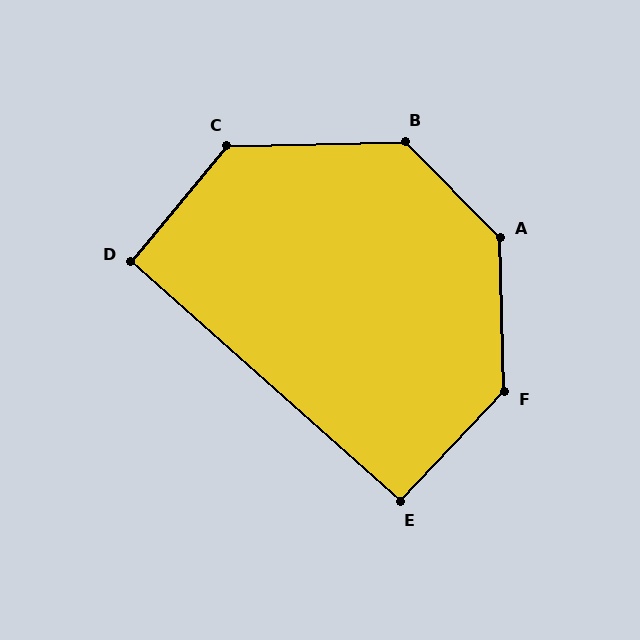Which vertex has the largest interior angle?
A, at approximately 137 degrees.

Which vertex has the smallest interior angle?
D, at approximately 92 degrees.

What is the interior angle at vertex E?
Approximately 92 degrees (approximately right).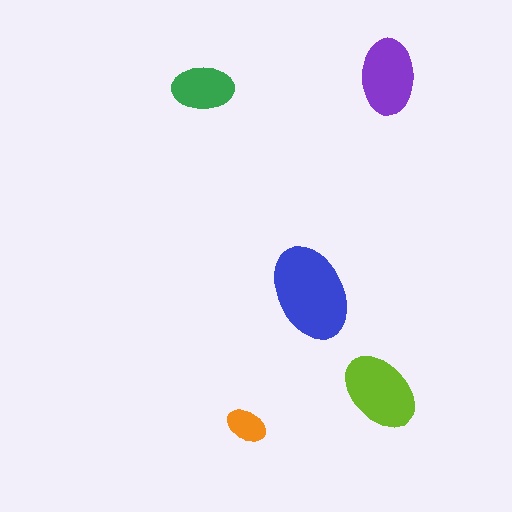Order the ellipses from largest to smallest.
the blue one, the lime one, the purple one, the green one, the orange one.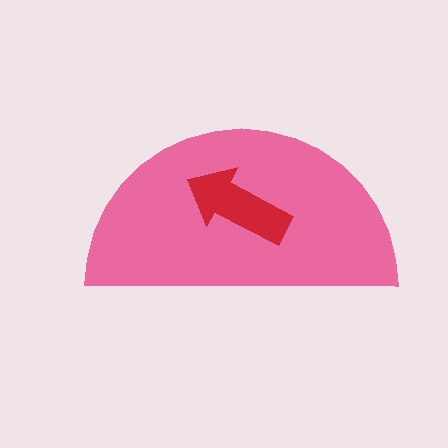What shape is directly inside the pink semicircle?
The red arrow.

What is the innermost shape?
The red arrow.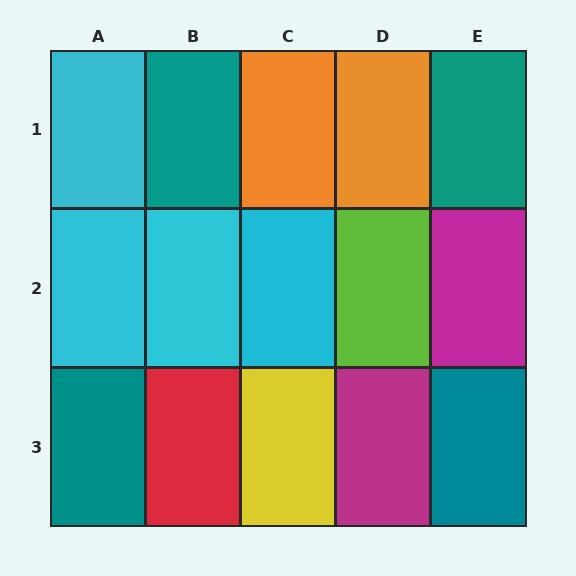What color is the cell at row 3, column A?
Teal.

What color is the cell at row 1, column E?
Teal.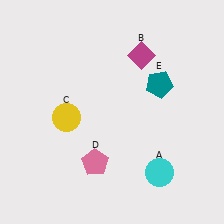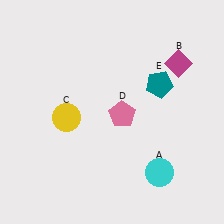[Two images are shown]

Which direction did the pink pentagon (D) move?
The pink pentagon (D) moved up.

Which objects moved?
The objects that moved are: the magenta diamond (B), the pink pentagon (D).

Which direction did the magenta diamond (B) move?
The magenta diamond (B) moved right.